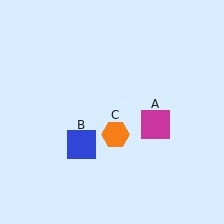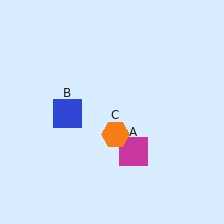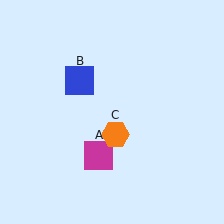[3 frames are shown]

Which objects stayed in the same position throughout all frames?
Orange hexagon (object C) remained stationary.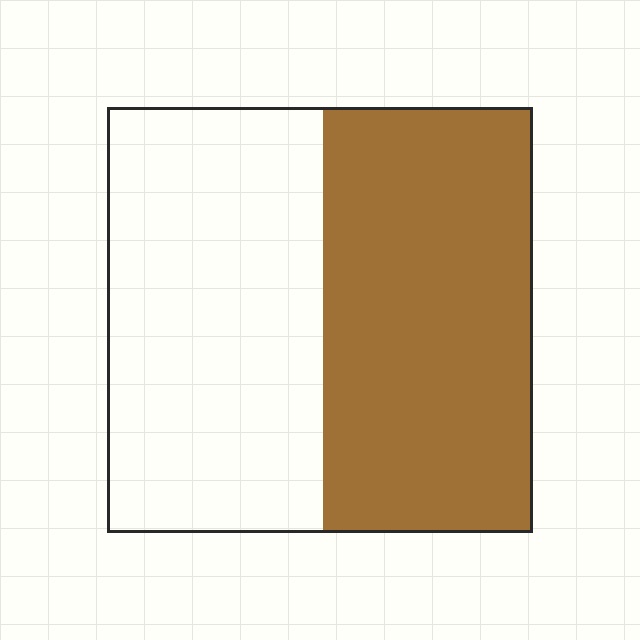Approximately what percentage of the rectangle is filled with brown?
Approximately 50%.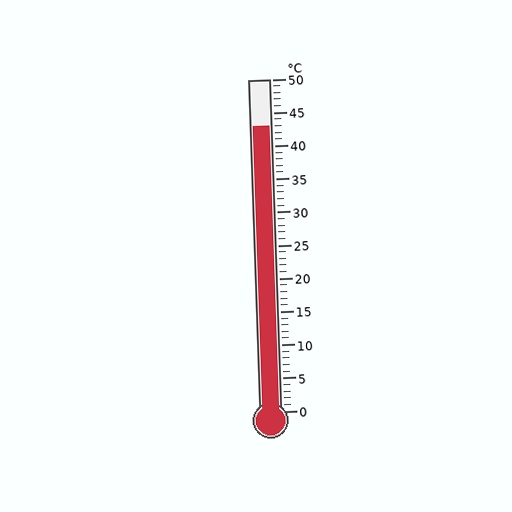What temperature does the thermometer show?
The thermometer shows approximately 43°C.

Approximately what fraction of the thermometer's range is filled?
The thermometer is filled to approximately 85% of its range.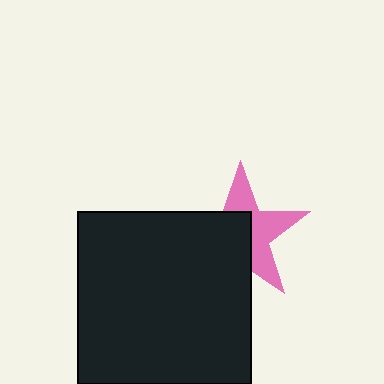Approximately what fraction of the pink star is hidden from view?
Roughly 52% of the pink star is hidden behind the black square.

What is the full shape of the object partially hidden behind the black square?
The partially hidden object is a pink star.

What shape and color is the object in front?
The object in front is a black square.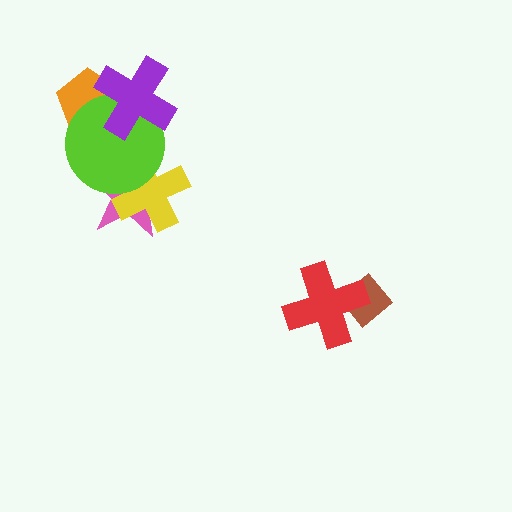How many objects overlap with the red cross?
1 object overlaps with the red cross.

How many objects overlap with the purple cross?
2 objects overlap with the purple cross.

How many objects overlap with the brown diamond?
1 object overlaps with the brown diamond.